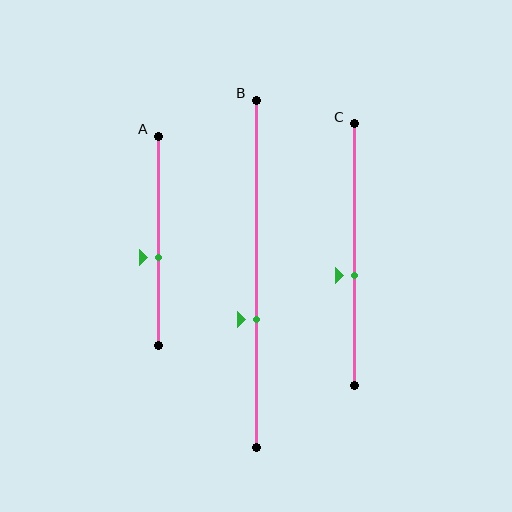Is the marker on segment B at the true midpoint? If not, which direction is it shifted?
No, the marker on segment B is shifted downward by about 13% of the segment length.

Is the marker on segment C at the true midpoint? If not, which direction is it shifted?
No, the marker on segment C is shifted downward by about 8% of the segment length.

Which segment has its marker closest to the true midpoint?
Segment C has its marker closest to the true midpoint.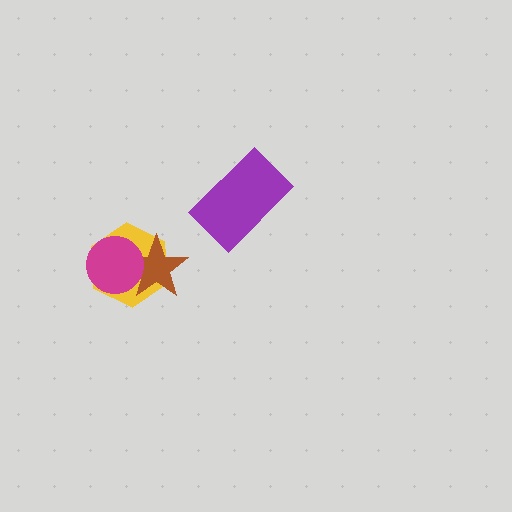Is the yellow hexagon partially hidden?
Yes, it is partially covered by another shape.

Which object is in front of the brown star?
The magenta circle is in front of the brown star.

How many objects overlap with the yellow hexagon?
2 objects overlap with the yellow hexagon.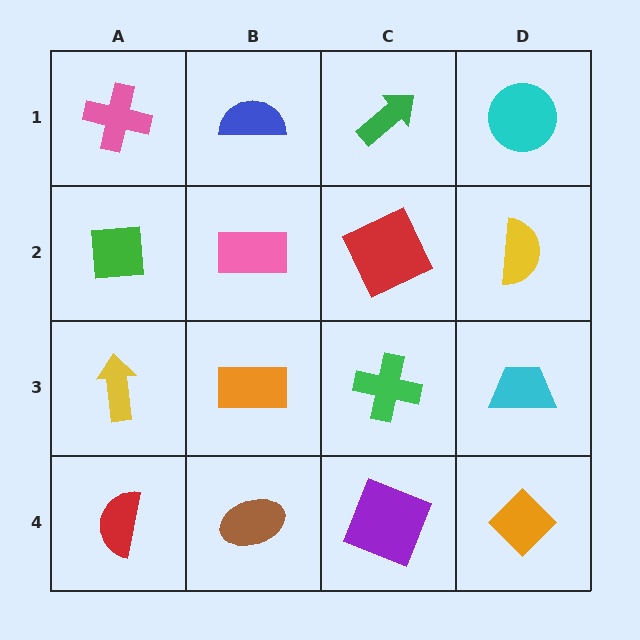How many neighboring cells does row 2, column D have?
3.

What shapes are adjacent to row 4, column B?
An orange rectangle (row 3, column B), a red semicircle (row 4, column A), a purple square (row 4, column C).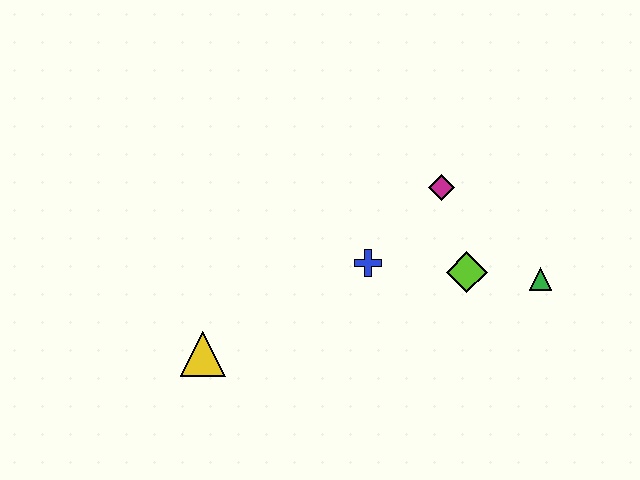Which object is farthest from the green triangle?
The yellow triangle is farthest from the green triangle.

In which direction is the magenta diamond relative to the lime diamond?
The magenta diamond is above the lime diamond.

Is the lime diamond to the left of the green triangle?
Yes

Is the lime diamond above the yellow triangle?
Yes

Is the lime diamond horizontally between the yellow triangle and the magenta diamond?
No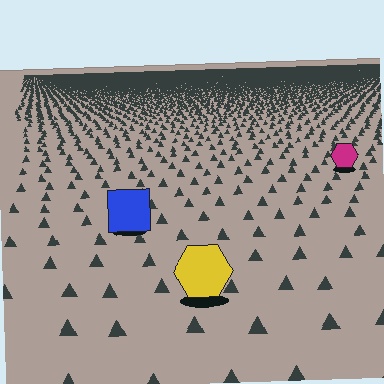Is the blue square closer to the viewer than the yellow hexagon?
No. The yellow hexagon is closer — you can tell from the texture gradient: the ground texture is coarser near it.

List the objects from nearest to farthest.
From nearest to farthest: the yellow hexagon, the blue square, the magenta hexagon.